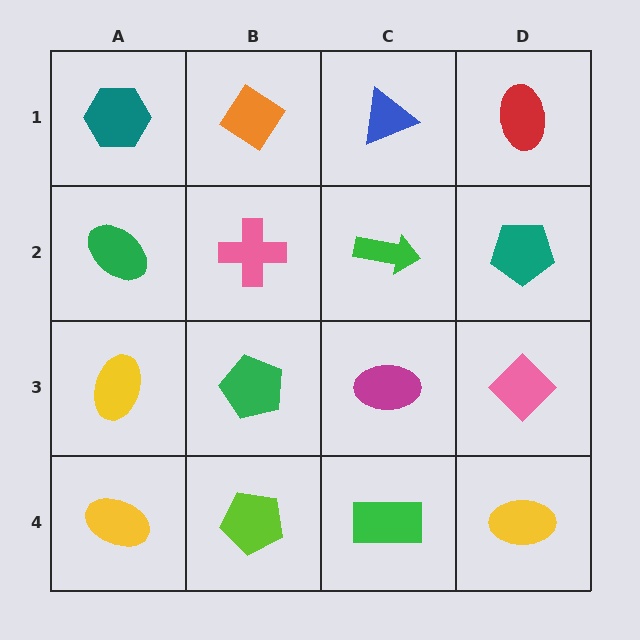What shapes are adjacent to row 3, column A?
A green ellipse (row 2, column A), a yellow ellipse (row 4, column A), a green pentagon (row 3, column B).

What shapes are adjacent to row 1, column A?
A green ellipse (row 2, column A), an orange diamond (row 1, column B).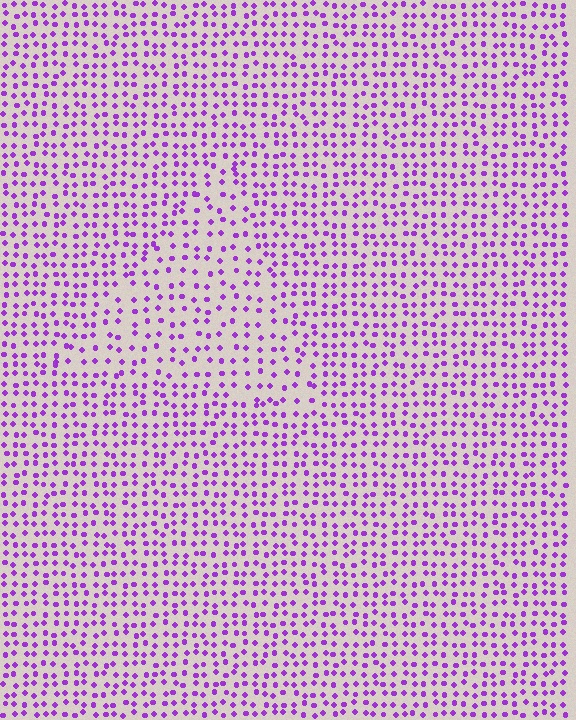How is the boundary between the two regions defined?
The boundary is defined by a change in element density (approximately 1.6x ratio). All elements are the same color, size, and shape.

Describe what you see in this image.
The image contains small purple elements arranged at two different densities. A triangle-shaped region is visible where the elements are less densely packed than the surrounding area.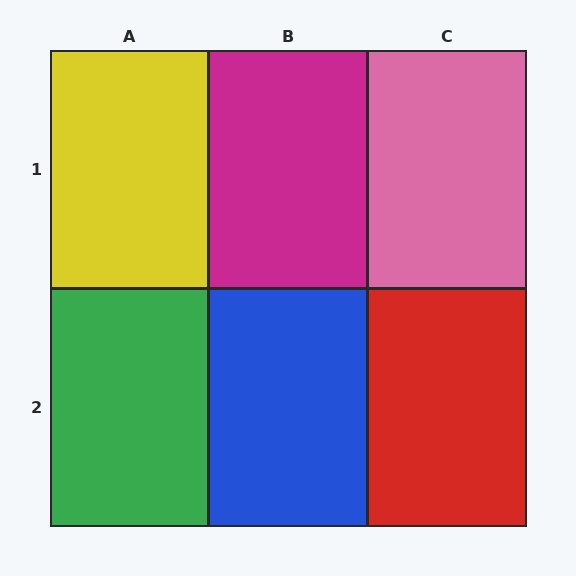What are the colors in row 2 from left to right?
Green, blue, red.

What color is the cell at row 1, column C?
Pink.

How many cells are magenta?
1 cell is magenta.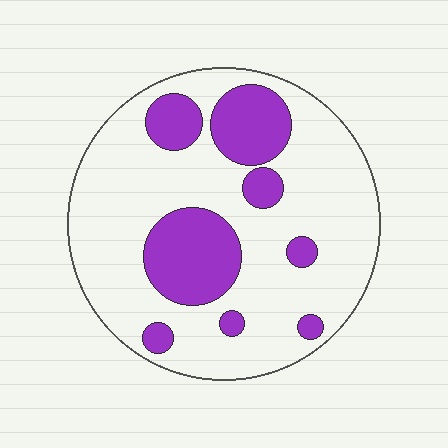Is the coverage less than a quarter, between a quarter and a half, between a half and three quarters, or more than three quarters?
Between a quarter and a half.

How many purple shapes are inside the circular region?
8.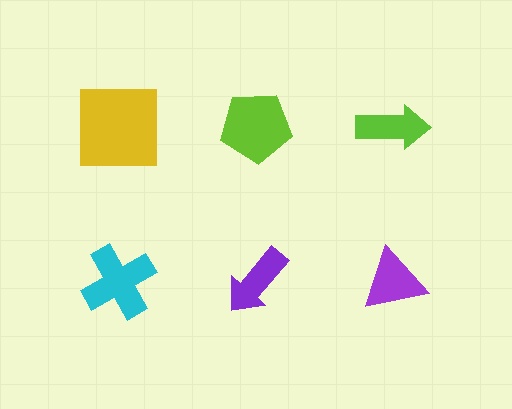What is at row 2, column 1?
A cyan cross.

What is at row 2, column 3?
A purple triangle.